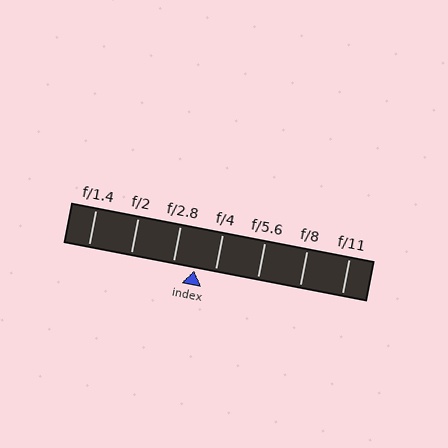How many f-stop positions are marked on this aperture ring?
There are 7 f-stop positions marked.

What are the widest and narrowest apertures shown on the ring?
The widest aperture shown is f/1.4 and the narrowest is f/11.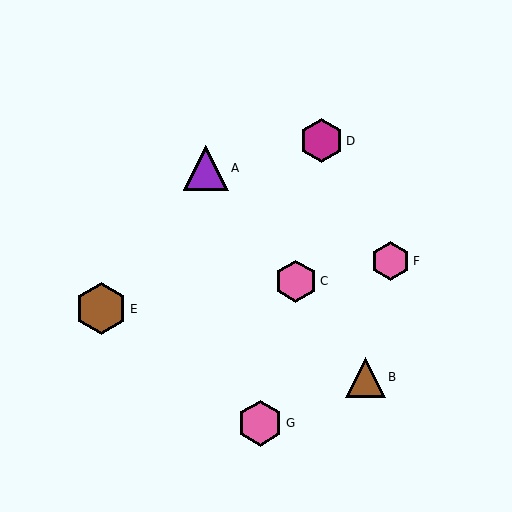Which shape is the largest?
The brown hexagon (labeled E) is the largest.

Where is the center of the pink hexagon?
The center of the pink hexagon is at (260, 423).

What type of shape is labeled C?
Shape C is a pink hexagon.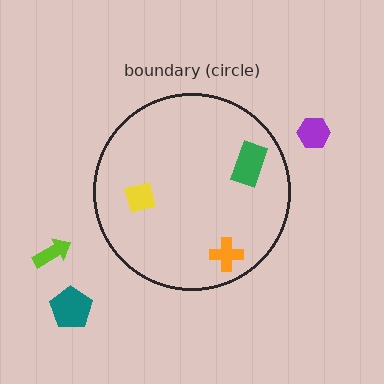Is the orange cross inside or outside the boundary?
Inside.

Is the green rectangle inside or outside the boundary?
Inside.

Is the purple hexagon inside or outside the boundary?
Outside.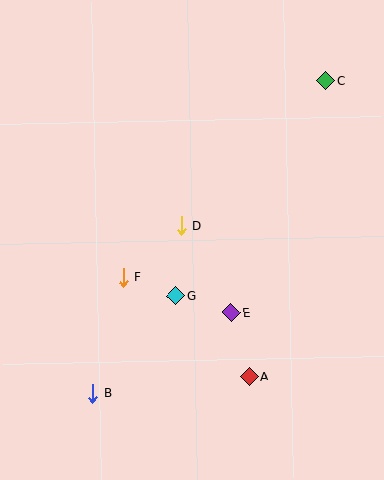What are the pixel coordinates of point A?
Point A is at (249, 377).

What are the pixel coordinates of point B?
Point B is at (93, 393).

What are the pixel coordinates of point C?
Point C is at (326, 81).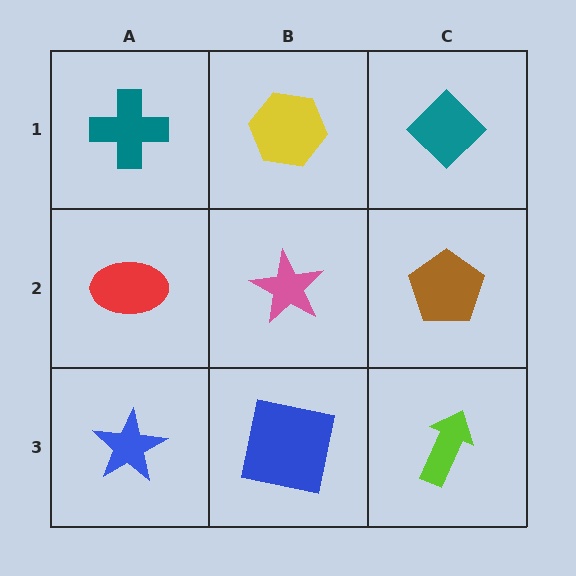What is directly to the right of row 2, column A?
A pink star.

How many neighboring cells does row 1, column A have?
2.